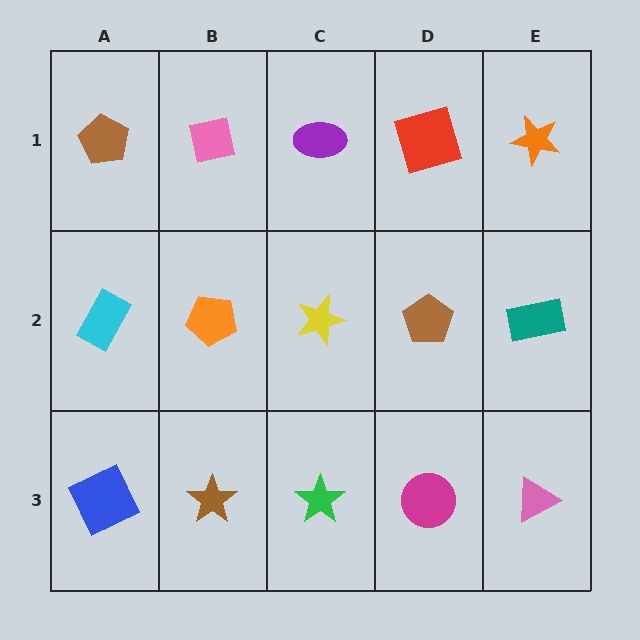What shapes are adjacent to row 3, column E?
A teal rectangle (row 2, column E), a magenta circle (row 3, column D).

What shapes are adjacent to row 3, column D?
A brown pentagon (row 2, column D), a green star (row 3, column C), a pink triangle (row 3, column E).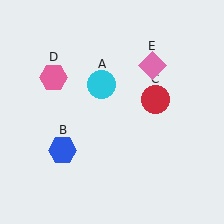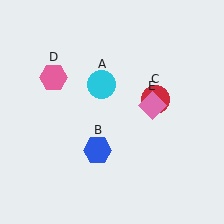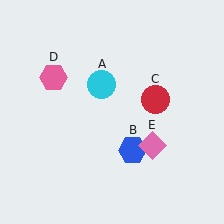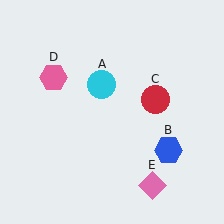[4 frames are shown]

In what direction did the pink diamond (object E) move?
The pink diamond (object E) moved down.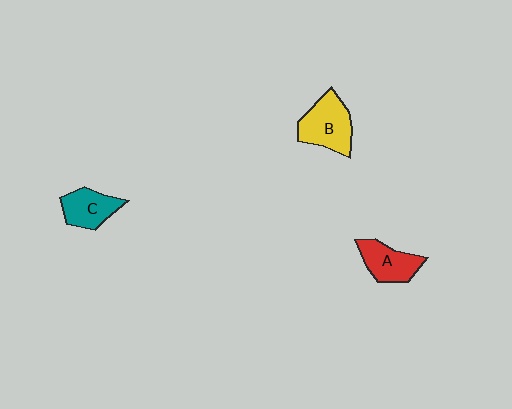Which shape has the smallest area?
Shape C (teal).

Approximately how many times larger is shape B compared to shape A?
Approximately 1.3 times.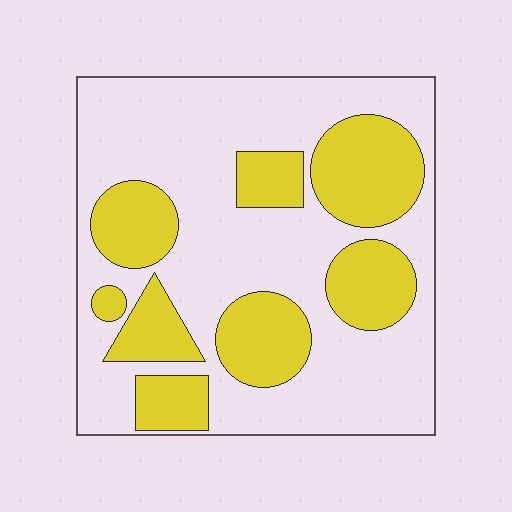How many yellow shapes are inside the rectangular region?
8.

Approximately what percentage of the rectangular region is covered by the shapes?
Approximately 35%.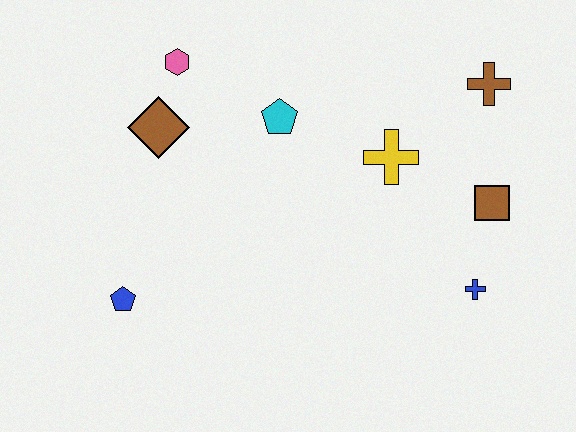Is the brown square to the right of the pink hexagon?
Yes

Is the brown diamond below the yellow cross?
No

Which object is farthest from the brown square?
The blue pentagon is farthest from the brown square.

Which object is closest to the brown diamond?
The pink hexagon is closest to the brown diamond.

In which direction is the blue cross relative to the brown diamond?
The blue cross is to the right of the brown diamond.